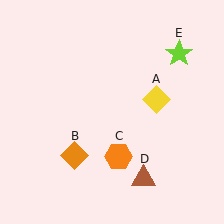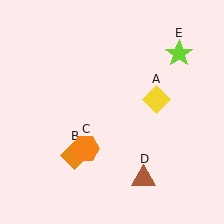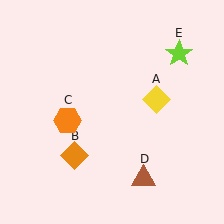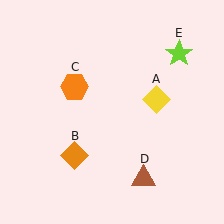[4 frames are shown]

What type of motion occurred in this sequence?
The orange hexagon (object C) rotated clockwise around the center of the scene.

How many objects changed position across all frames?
1 object changed position: orange hexagon (object C).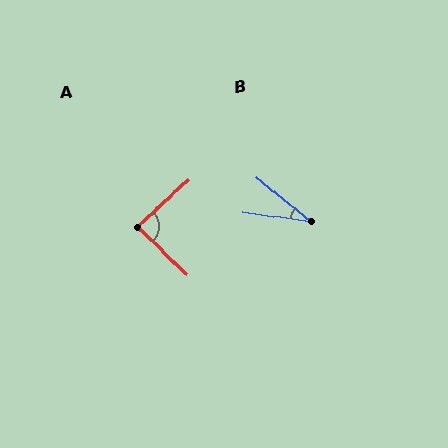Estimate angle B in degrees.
Approximately 32 degrees.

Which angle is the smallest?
B, at approximately 32 degrees.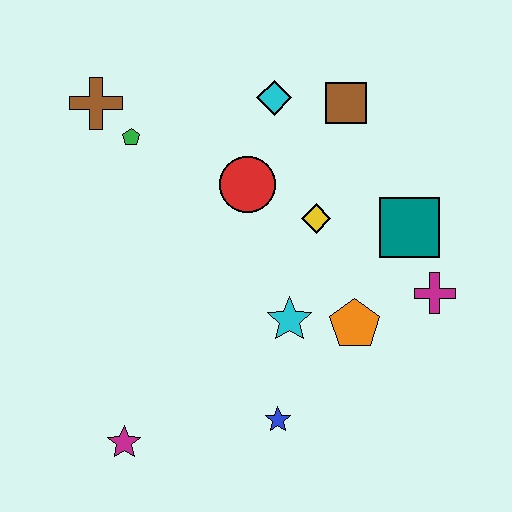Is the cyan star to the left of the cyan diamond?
No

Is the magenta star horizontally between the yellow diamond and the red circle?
No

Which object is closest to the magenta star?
The blue star is closest to the magenta star.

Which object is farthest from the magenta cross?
The brown cross is farthest from the magenta cross.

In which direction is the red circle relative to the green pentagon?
The red circle is to the right of the green pentagon.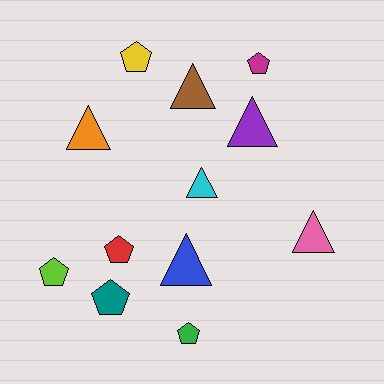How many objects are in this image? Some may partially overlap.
There are 12 objects.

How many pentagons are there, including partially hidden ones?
There are 6 pentagons.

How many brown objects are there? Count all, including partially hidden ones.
There is 1 brown object.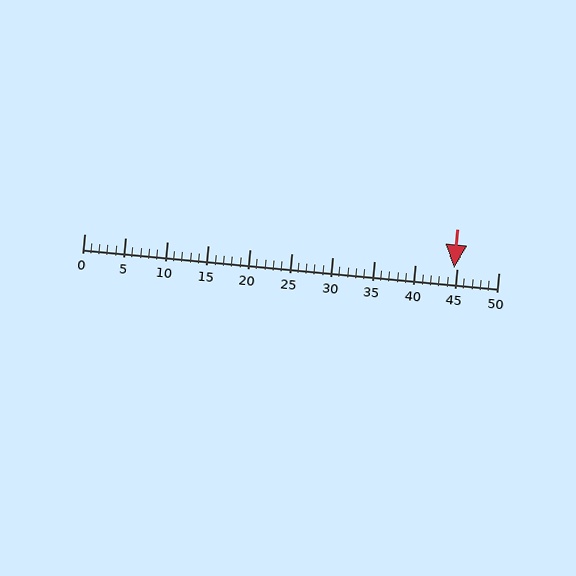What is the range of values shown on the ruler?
The ruler shows values from 0 to 50.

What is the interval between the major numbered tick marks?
The major tick marks are spaced 5 units apart.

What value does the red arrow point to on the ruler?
The red arrow points to approximately 45.